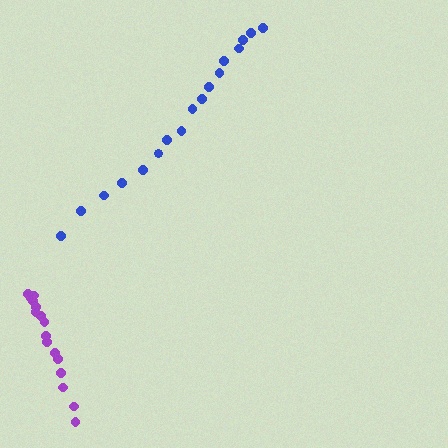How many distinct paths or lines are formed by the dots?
There are 2 distinct paths.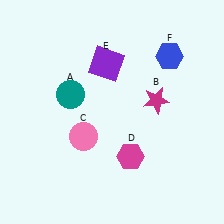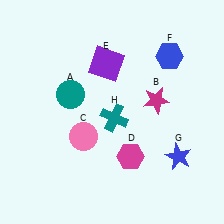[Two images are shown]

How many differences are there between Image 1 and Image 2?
There are 2 differences between the two images.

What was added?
A blue star (G), a teal cross (H) were added in Image 2.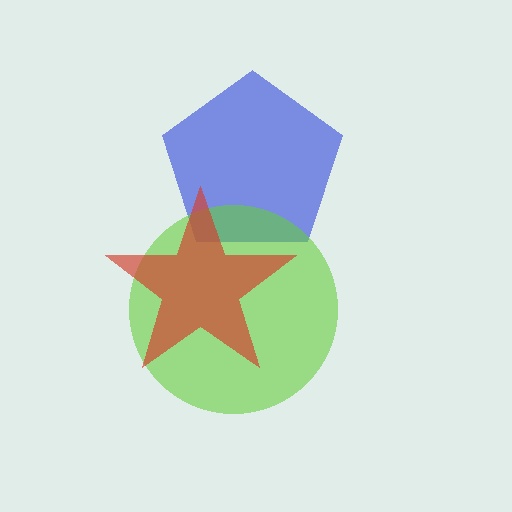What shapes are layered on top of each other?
The layered shapes are: a blue pentagon, a lime circle, a red star.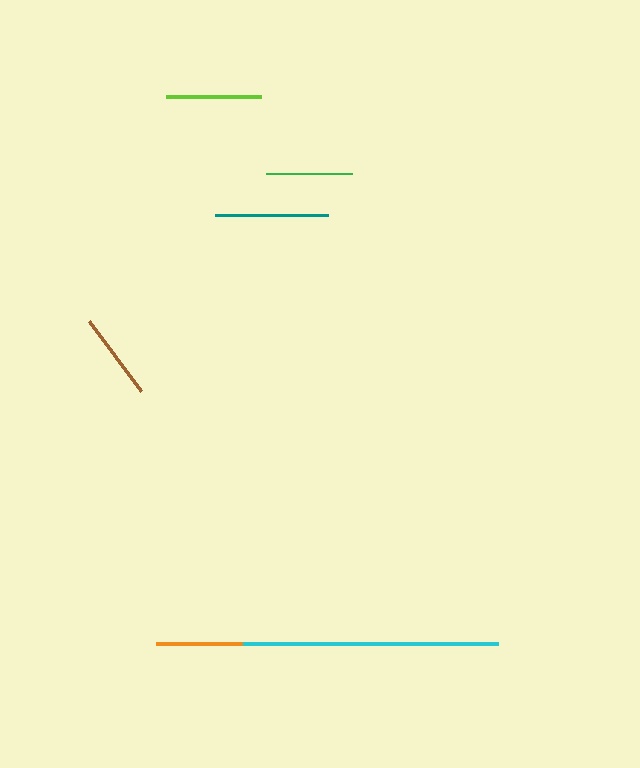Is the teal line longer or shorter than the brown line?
The teal line is longer than the brown line.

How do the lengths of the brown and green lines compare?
The brown and green lines are approximately the same length.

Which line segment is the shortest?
The green line is the shortest at approximately 86 pixels.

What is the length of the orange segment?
The orange segment is approximately 219 pixels long.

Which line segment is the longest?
The cyan line is the longest at approximately 255 pixels.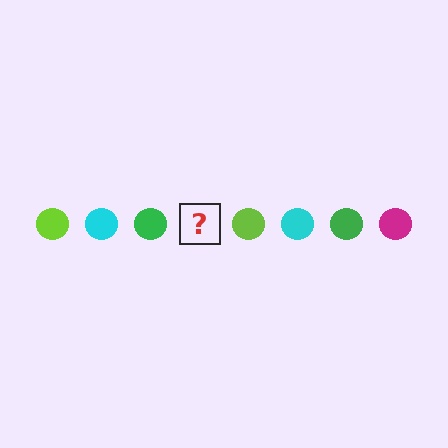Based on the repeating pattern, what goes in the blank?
The blank should be a magenta circle.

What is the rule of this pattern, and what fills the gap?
The rule is that the pattern cycles through lime, cyan, green, magenta circles. The gap should be filled with a magenta circle.